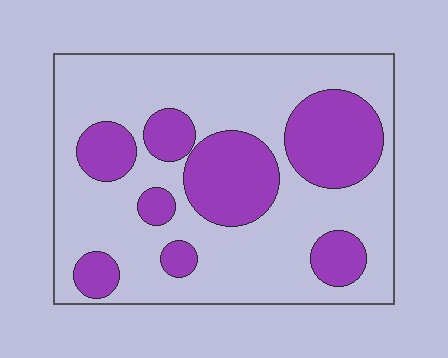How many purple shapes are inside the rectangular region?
8.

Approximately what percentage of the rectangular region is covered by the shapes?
Approximately 30%.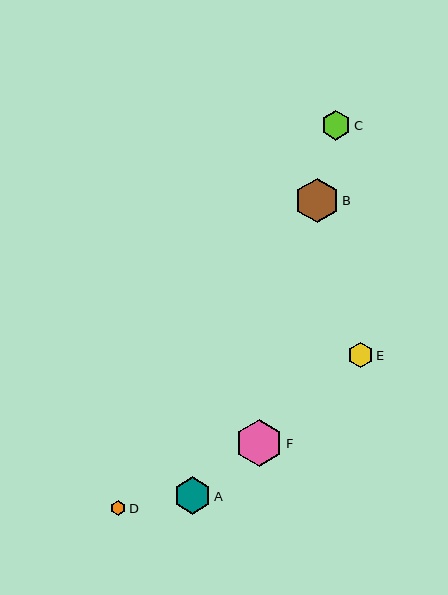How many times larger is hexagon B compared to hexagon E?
Hexagon B is approximately 1.8 times the size of hexagon E.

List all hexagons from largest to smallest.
From largest to smallest: F, B, A, C, E, D.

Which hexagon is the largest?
Hexagon F is the largest with a size of approximately 47 pixels.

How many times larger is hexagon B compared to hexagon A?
Hexagon B is approximately 1.2 times the size of hexagon A.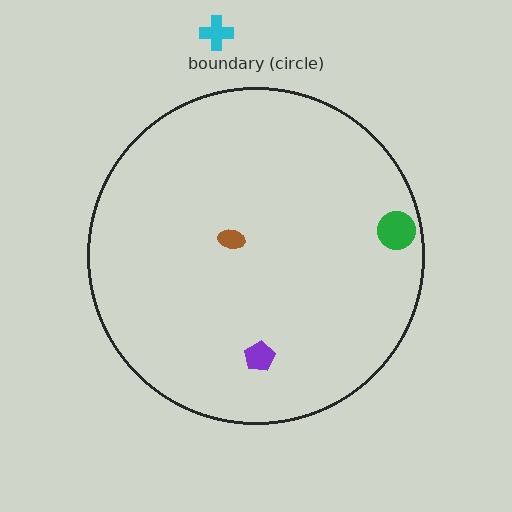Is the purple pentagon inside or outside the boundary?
Inside.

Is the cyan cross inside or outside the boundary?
Outside.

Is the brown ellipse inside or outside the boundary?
Inside.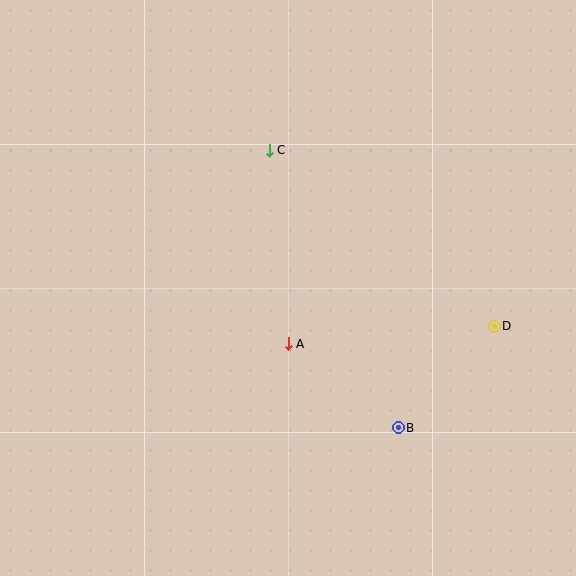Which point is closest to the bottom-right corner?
Point B is closest to the bottom-right corner.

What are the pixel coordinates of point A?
Point A is at (288, 344).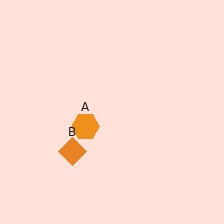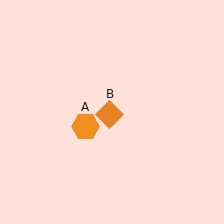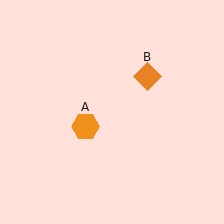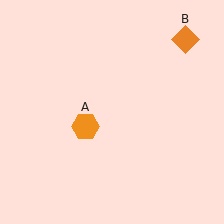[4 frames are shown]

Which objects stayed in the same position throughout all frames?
Orange hexagon (object A) remained stationary.